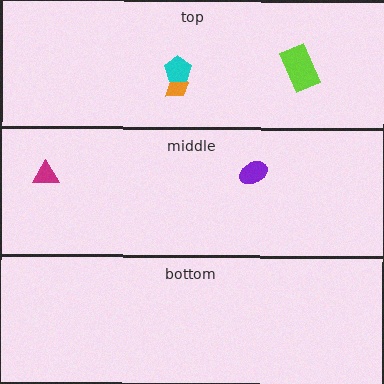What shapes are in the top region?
The orange trapezoid, the lime rectangle, the cyan pentagon.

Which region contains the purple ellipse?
The middle region.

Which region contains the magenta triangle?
The middle region.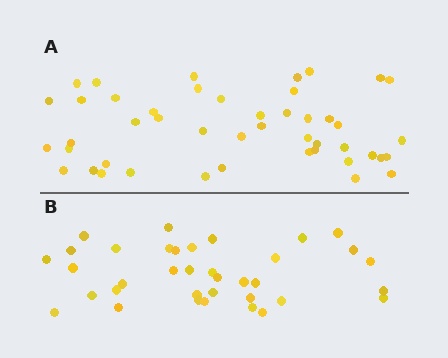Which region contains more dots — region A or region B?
Region A (the top region) has more dots.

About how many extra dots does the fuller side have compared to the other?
Region A has roughly 10 or so more dots than region B.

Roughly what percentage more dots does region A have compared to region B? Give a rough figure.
About 30% more.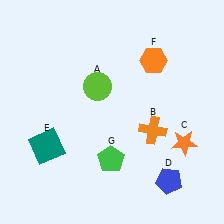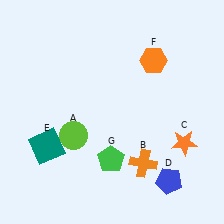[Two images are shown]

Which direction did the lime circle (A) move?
The lime circle (A) moved down.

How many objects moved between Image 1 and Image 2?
2 objects moved between the two images.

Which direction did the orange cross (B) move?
The orange cross (B) moved down.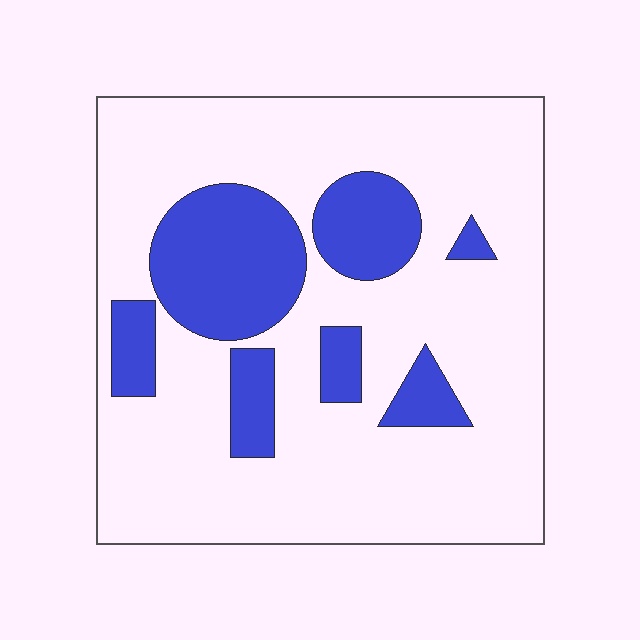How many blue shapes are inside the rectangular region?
7.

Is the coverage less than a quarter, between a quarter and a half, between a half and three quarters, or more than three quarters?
Less than a quarter.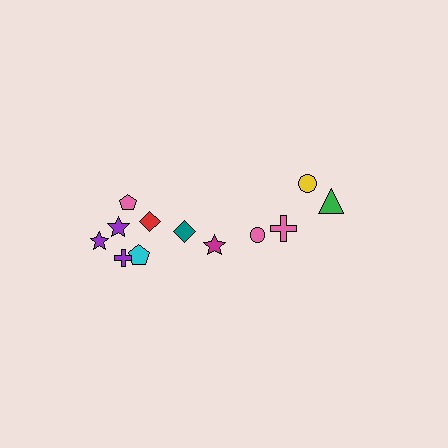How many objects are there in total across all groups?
There are 12 objects.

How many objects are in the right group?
There are 4 objects.